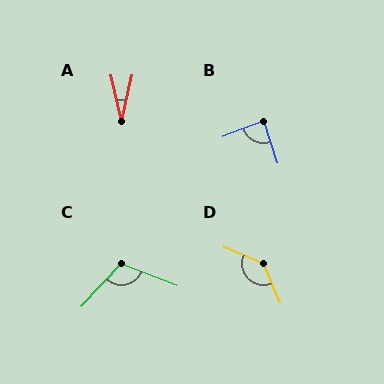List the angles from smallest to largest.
A (26°), B (87°), C (112°), D (135°).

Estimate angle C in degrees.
Approximately 112 degrees.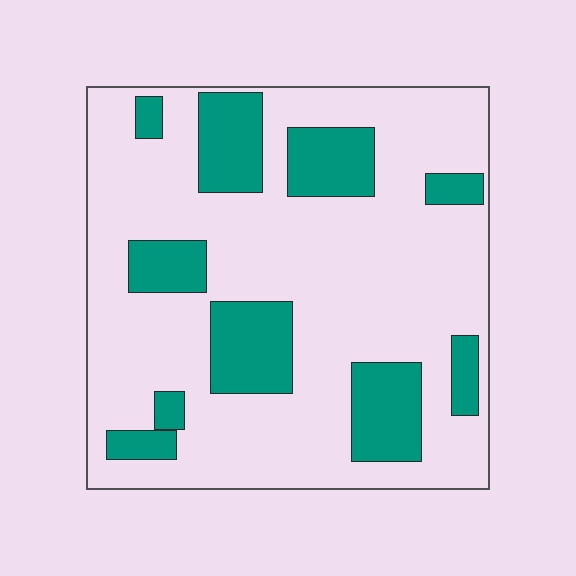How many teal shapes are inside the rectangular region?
10.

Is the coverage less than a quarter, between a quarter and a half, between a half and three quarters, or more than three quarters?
Less than a quarter.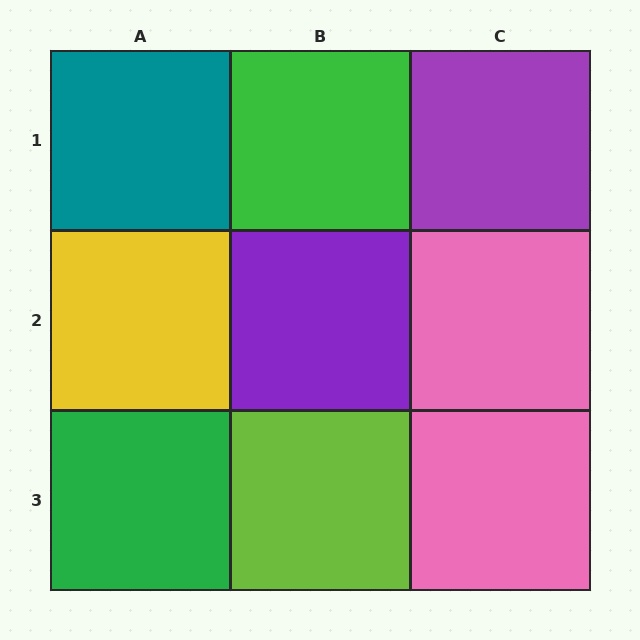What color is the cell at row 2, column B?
Purple.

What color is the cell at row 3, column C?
Pink.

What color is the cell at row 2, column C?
Pink.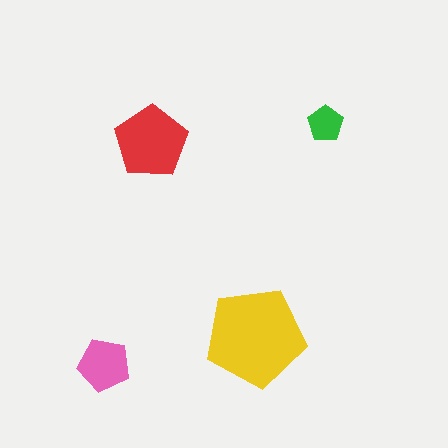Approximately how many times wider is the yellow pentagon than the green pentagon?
About 2.5 times wider.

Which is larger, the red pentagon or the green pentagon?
The red one.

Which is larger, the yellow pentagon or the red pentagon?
The yellow one.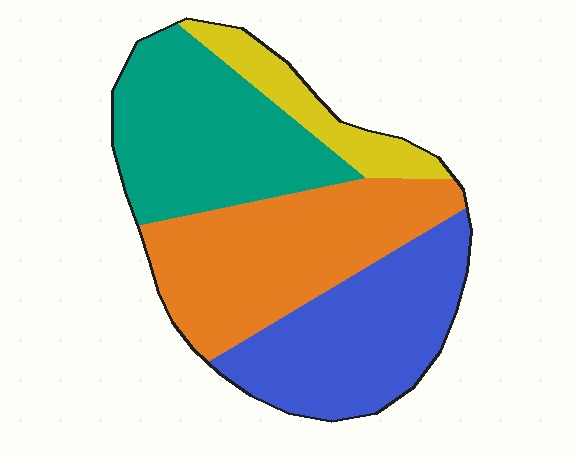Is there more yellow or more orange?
Orange.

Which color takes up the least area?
Yellow, at roughly 10%.